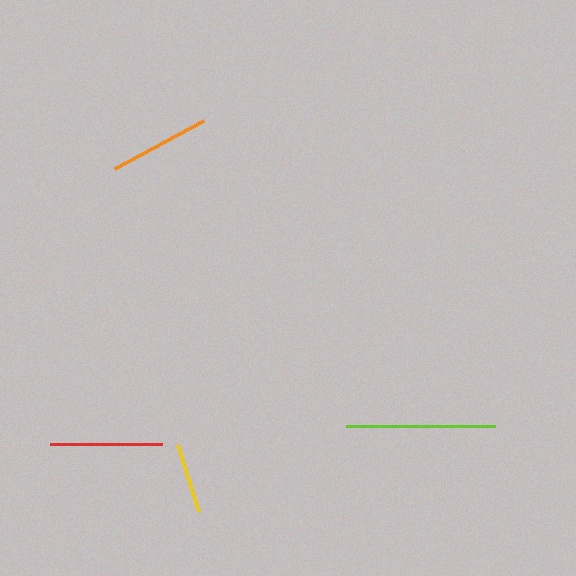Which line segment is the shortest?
The yellow line is the shortest at approximately 70 pixels.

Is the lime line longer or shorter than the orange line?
The lime line is longer than the orange line.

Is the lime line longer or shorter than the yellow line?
The lime line is longer than the yellow line.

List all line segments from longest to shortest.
From longest to shortest: lime, red, orange, yellow.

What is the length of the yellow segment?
The yellow segment is approximately 70 pixels long.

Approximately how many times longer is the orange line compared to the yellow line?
The orange line is approximately 1.4 times the length of the yellow line.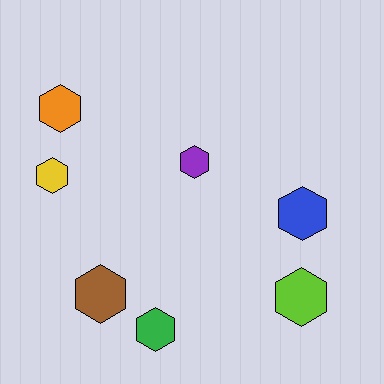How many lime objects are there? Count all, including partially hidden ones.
There is 1 lime object.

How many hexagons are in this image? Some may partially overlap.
There are 7 hexagons.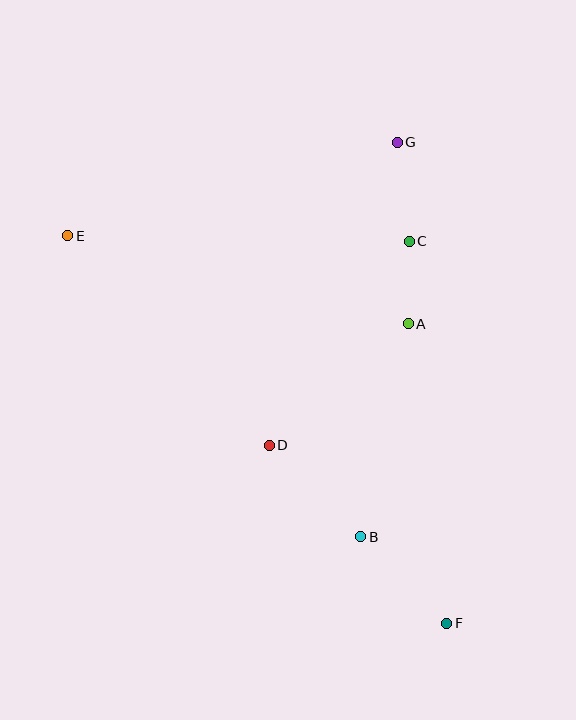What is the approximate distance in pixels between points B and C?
The distance between B and C is approximately 299 pixels.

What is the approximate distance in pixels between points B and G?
The distance between B and G is approximately 396 pixels.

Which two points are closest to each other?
Points A and C are closest to each other.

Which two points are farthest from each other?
Points E and F are farthest from each other.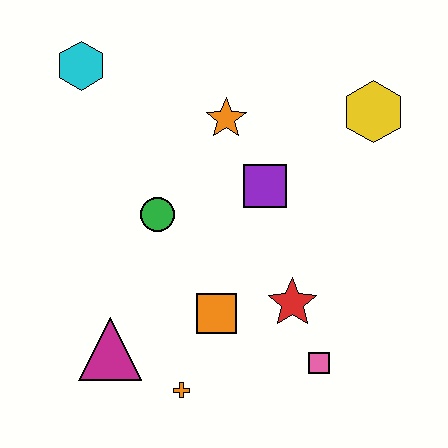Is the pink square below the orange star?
Yes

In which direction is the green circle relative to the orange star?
The green circle is below the orange star.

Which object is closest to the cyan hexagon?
The orange star is closest to the cyan hexagon.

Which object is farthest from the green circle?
The yellow hexagon is farthest from the green circle.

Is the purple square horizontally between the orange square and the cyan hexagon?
No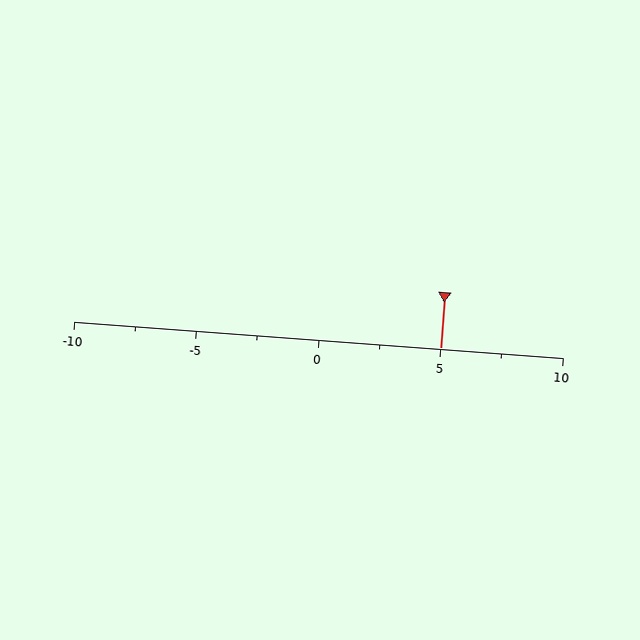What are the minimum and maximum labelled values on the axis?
The axis runs from -10 to 10.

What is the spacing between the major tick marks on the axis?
The major ticks are spaced 5 apart.